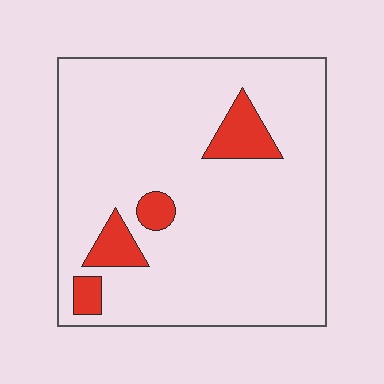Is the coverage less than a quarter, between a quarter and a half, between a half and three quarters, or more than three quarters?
Less than a quarter.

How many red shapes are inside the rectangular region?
4.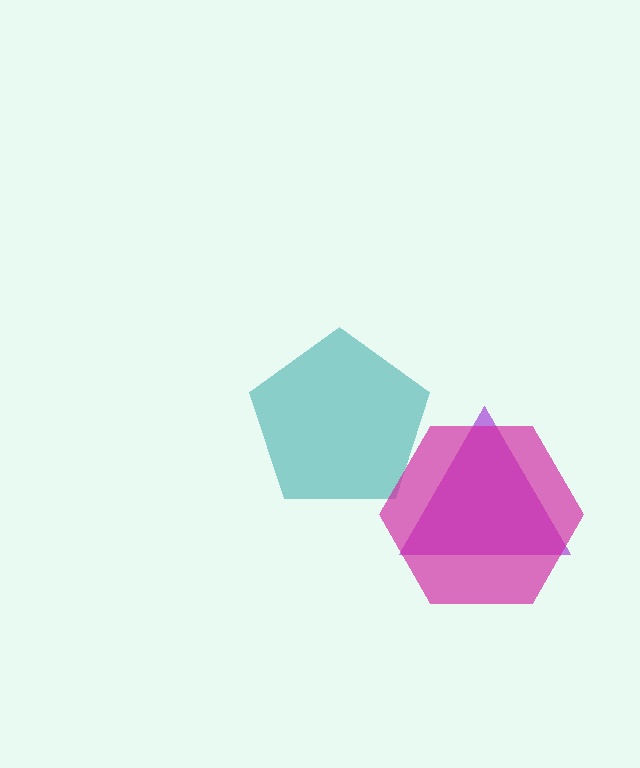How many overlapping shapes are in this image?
There are 3 overlapping shapes in the image.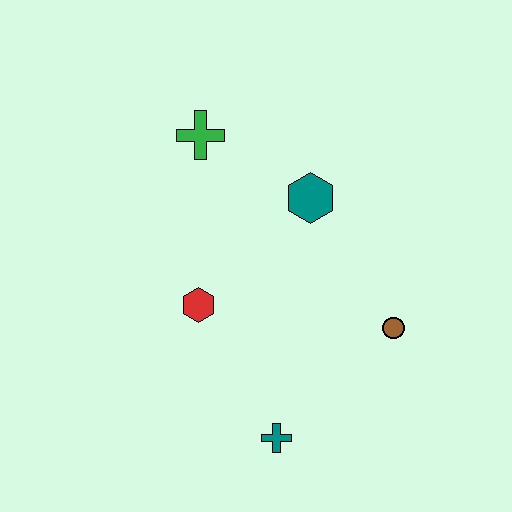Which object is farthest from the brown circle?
The green cross is farthest from the brown circle.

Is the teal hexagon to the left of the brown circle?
Yes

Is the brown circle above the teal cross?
Yes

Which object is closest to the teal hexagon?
The green cross is closest to the teal hexagon.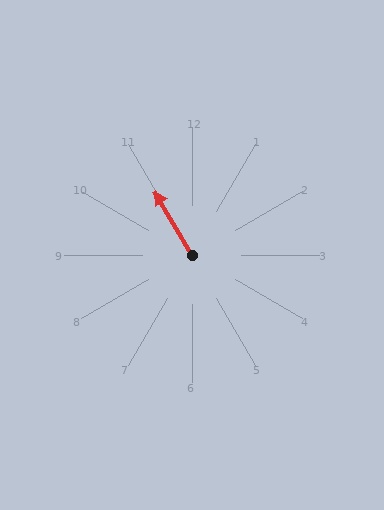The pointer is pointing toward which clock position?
Roughly 11 o'clock.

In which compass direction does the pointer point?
Northwest.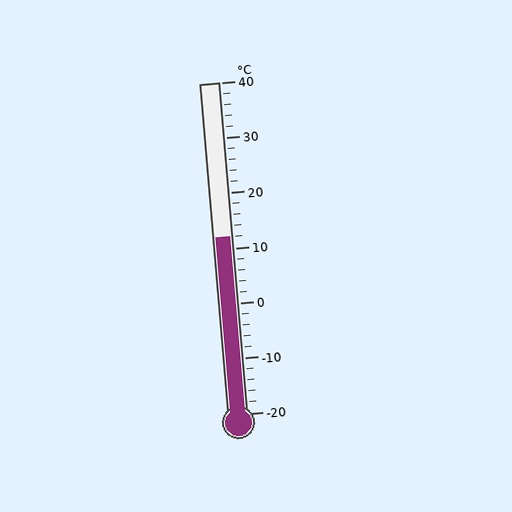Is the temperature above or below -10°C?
The temperature is above -10°C.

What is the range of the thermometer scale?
The thermometer scale ranges from -20°C to 40°C.